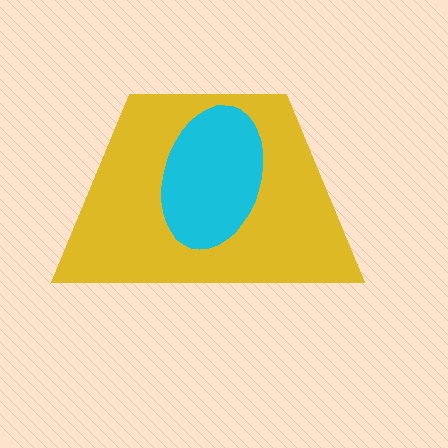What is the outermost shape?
The yellow trapezoid.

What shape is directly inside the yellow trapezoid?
The cyan ellipse.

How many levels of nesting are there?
2.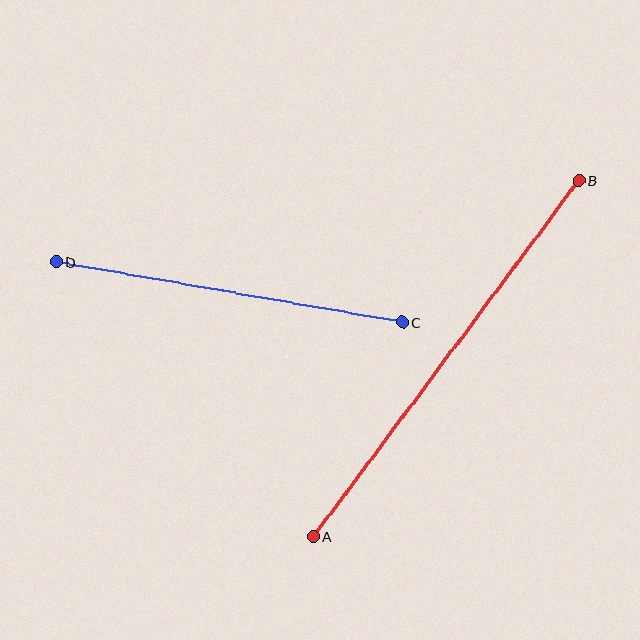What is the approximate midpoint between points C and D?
The midpoint is at approximately (229, 292) pixels.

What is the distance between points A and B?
The distance is approximately 444 pixels.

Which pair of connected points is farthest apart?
Points A and B are farthest apart.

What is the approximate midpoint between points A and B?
The midpoint is at approximately (446, 358) pixels.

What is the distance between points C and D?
The distance is approximately 351 pixels.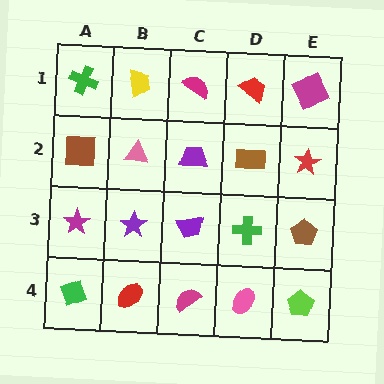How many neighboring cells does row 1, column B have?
3.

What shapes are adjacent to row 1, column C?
A purple trapezoid (row 2, column C), a yellow trapezoid (row 1, column B), a red trapezoid (row 1, column D).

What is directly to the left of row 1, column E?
A red trapezoid.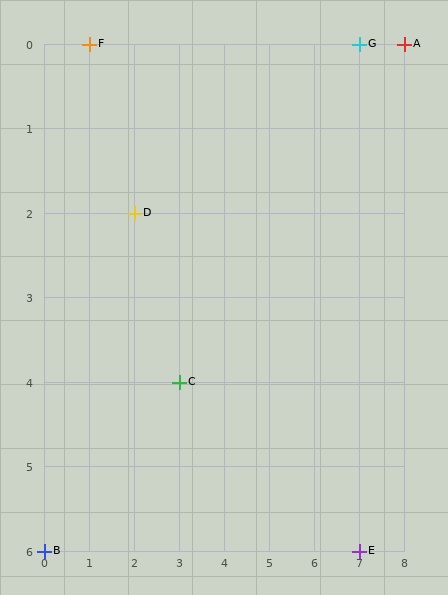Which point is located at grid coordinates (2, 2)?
Point D is at (2, 2).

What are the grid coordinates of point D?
Point D is at grid coordinates (2, 2).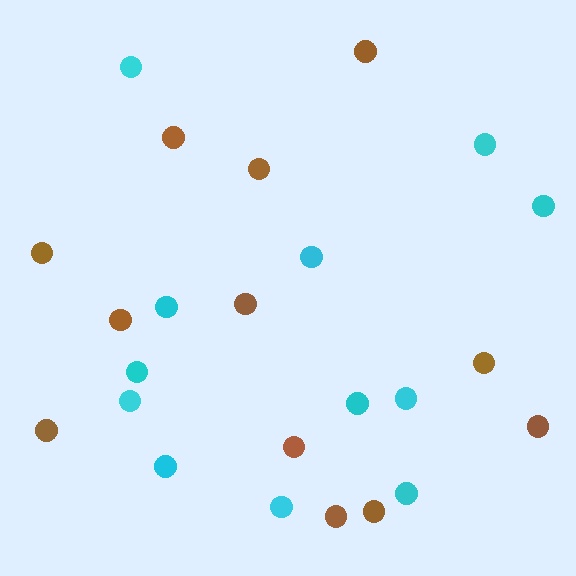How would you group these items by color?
There are 2 groups: one group of brown circles (12) and one group of cyan circles (12).